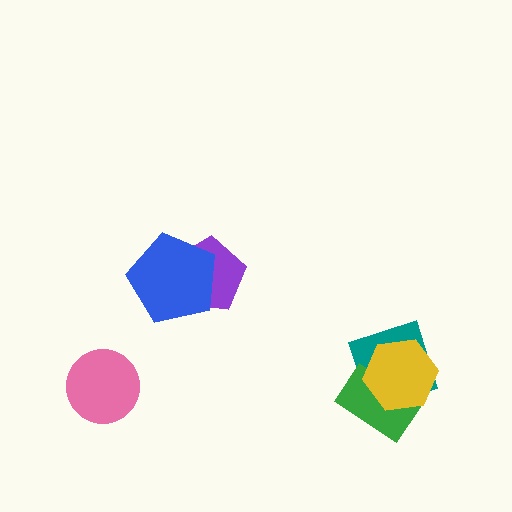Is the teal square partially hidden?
Yes, it is partially covered by another shape.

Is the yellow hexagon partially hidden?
No, no other shape covers it.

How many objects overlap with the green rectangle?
2 objects overlap with the green rectangle.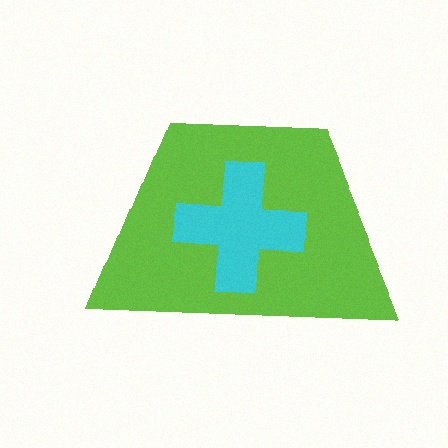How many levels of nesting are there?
2.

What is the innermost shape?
The cyan cross.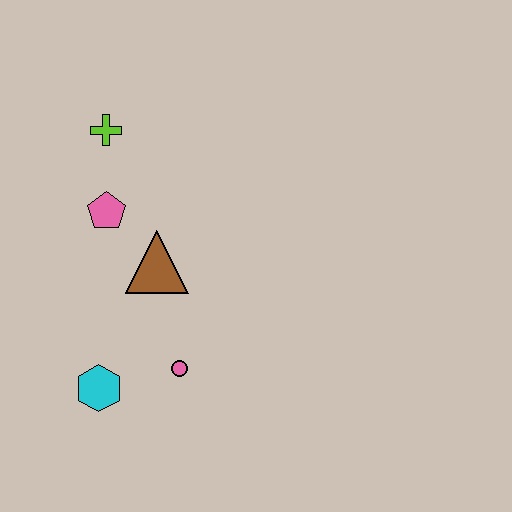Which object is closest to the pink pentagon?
The brown triangle is closest to the pink pentagon.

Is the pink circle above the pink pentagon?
No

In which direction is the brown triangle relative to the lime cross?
The brown triangle is below the lime cross.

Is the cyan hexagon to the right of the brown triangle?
No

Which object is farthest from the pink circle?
The lime cross is farthest from the pink circle.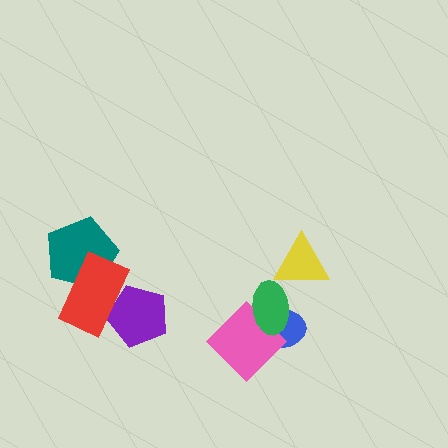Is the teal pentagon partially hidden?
Yes, it is partially covered by another shape.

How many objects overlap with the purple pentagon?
1 object overlaps with the purple pentagon.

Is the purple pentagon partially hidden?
Yes, it is partially covered by another shape.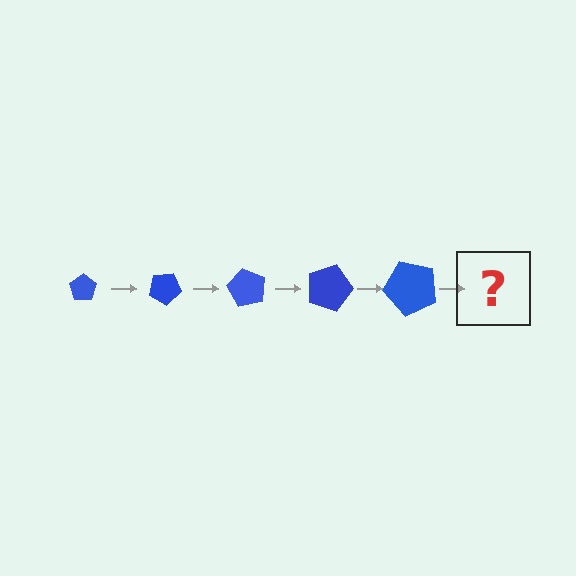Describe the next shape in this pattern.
It should be a pentagon, larger than the previous one and rotated 150 degrees from the start.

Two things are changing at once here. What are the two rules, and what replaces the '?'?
The two rules are that the pentagon grows larger each step and it rotates 30 degrees each step. The '?' should be a pentagon, larger than the previous one and rotated 150 degrees from the start.